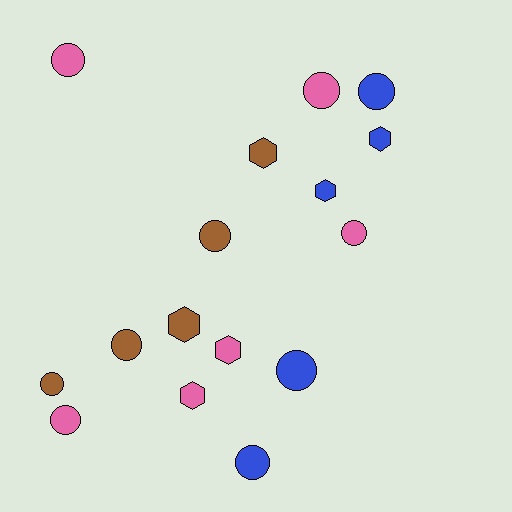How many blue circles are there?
There are 3 blue circles.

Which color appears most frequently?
Pink, with 6 objects.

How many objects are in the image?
There are 16 objects.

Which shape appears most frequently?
Circle, with 10 objects.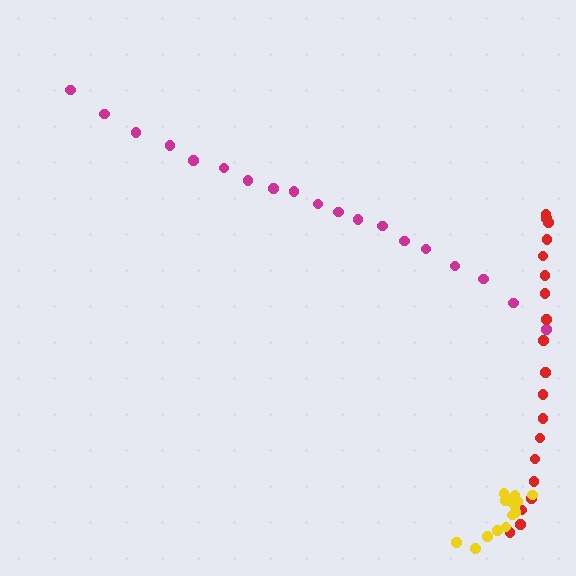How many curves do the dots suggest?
There are 3 distinct paths.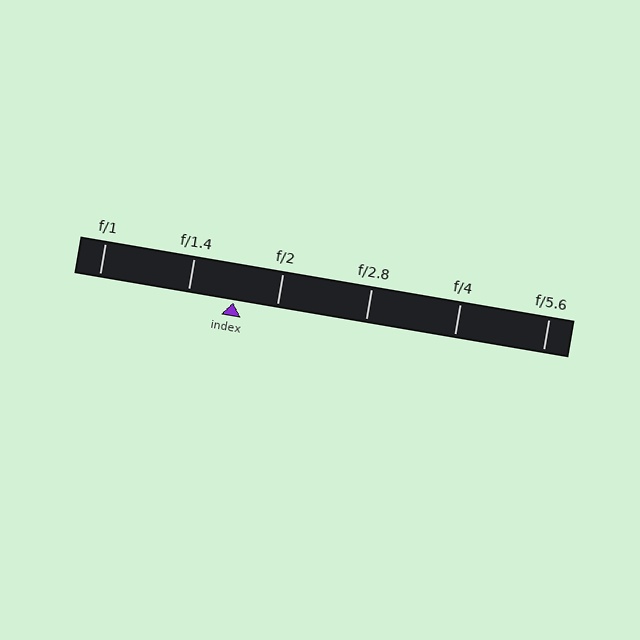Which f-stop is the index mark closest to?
The index mark is closest to f/2.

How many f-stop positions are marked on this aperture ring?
There are 6 f-stop positions marked.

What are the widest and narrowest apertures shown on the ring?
The widest aperture shown is f/1 and the narrowest is f/5.6.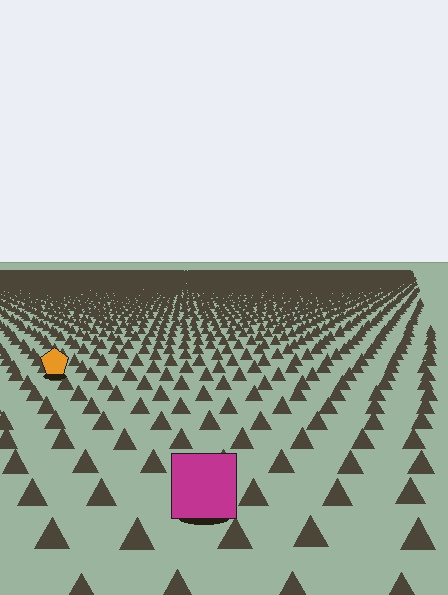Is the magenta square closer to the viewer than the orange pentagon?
Yes. The magenta square is closer — you can tell from the texture gradient: the ground texture is coarser near it.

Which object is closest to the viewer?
The magenta square is closest. The texture marks near it are larger and more spread out.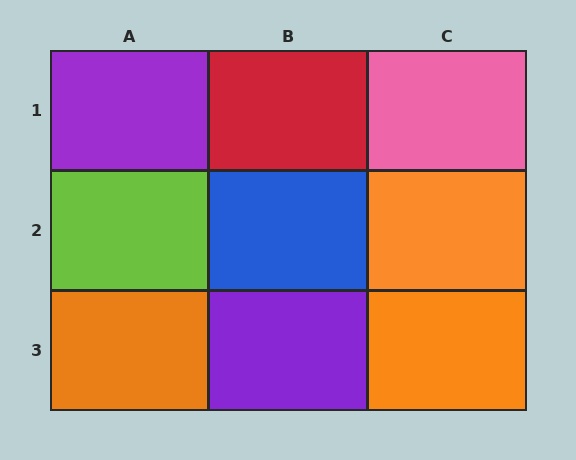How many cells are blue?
1 cell is blue.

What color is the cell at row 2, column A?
Lime.